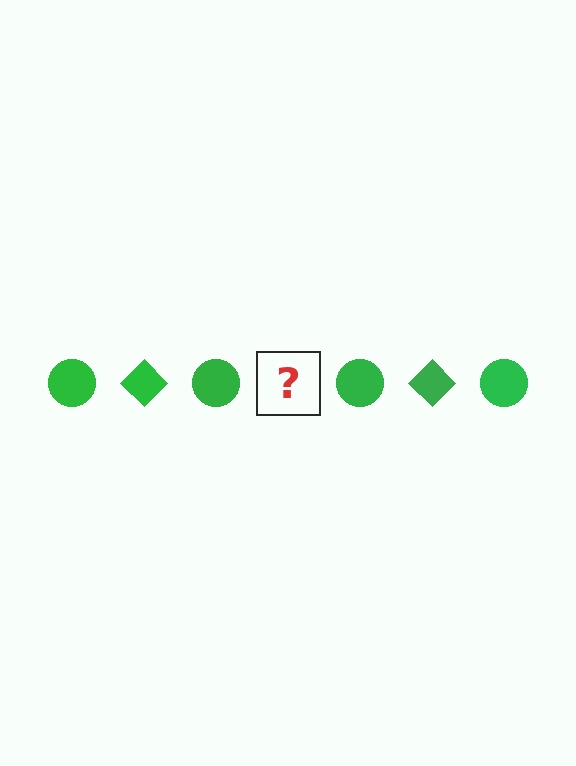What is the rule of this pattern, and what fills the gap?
The rule is that the pattern cycles through circle, diamond shapes in green. The gap should be filled with a green diamond.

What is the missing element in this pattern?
The missing element is a green diamond.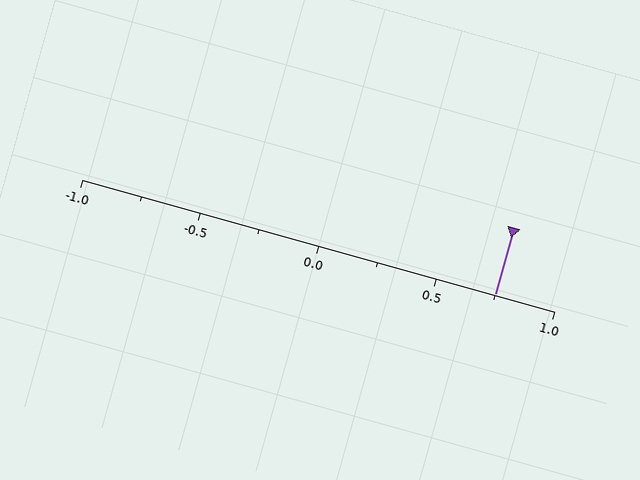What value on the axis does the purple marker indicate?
The marker indicates approximately 0.75.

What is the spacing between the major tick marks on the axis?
The major ticks are spaced 0.5 apart.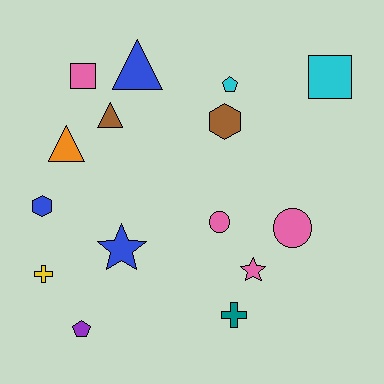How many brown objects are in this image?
There are 2 brown objects.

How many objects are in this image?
There are 15 objects.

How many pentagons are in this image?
There are 2 pentagons.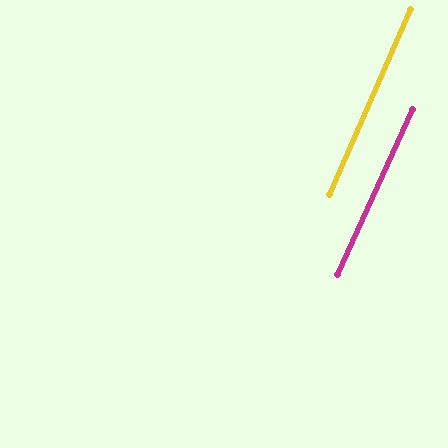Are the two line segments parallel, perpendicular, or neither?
Parallel — their directions differ by only 0.8°.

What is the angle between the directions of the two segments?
Approximately 1 degree.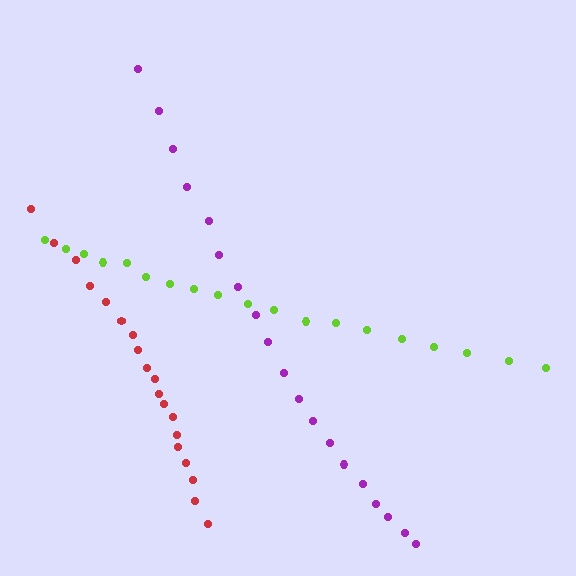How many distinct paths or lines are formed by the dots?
There are 3 distinct paths.